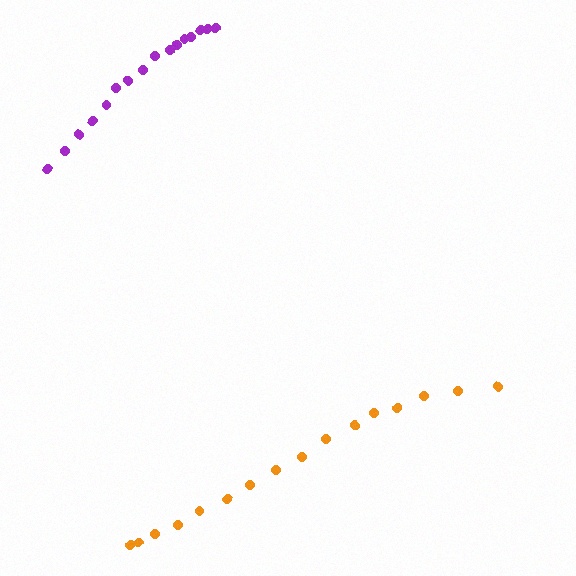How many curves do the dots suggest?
There are 2 distinct paths.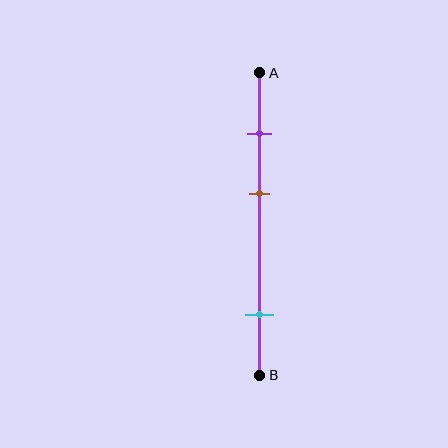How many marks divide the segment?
There are 3 marks dividing the segment.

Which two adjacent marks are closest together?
The purple and brown marks are the closest adjacent pair.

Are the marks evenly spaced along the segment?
No, the marks are not evenly spaced.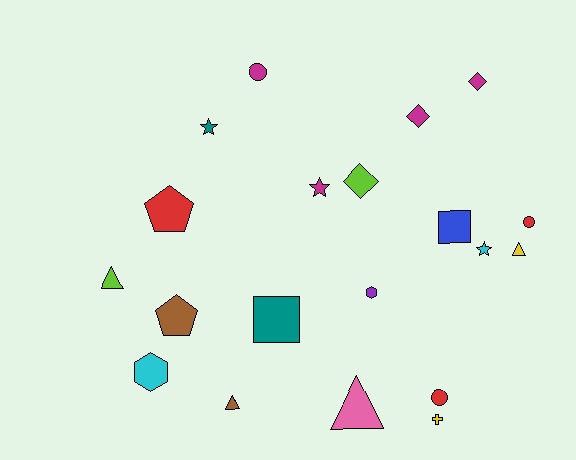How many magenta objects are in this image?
There are 4 magenta objects.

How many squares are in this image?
There are 2 squares.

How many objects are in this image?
There are 20 objects.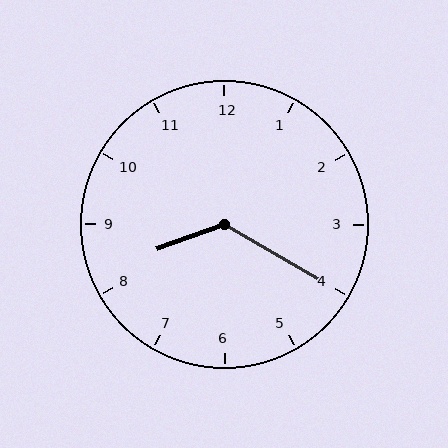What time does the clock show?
8:20.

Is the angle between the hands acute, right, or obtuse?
It is obtuse.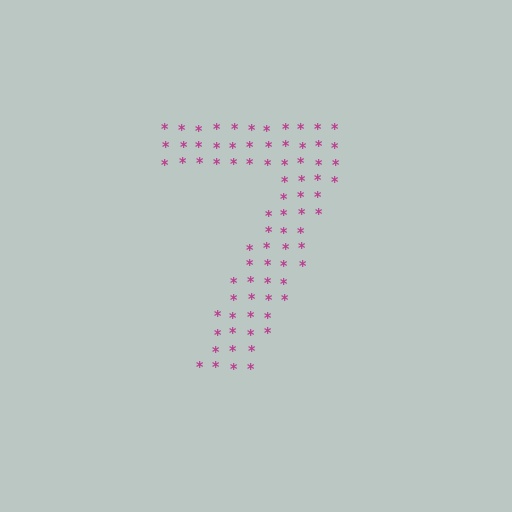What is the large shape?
The large shape is the digit 7.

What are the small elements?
The small elements are asterisks.